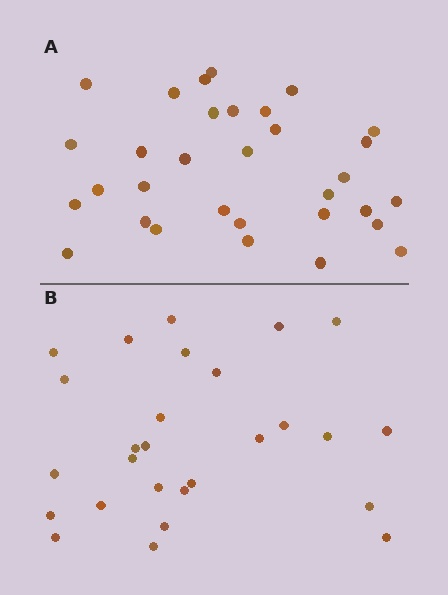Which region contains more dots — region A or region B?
Region A (the top region) has more dots.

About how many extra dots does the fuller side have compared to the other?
Region A has about 5 more dots than region B.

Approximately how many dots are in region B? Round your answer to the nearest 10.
About 30 dots. (The exact count is 27, which rounds to 30.)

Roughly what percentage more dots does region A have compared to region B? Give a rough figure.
About 20% more.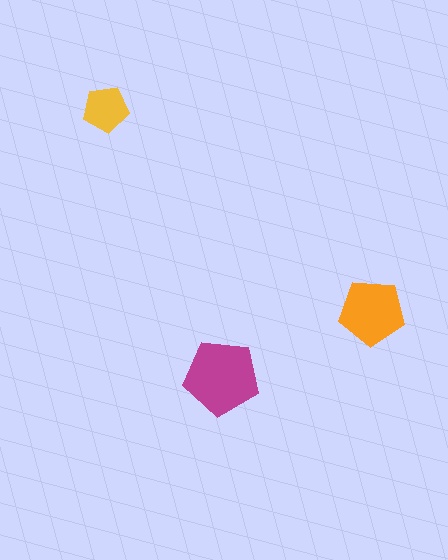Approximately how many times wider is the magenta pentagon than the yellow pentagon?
About 1.5 times wider.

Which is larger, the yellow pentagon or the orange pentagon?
The orange one.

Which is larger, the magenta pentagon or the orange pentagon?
The magenta one.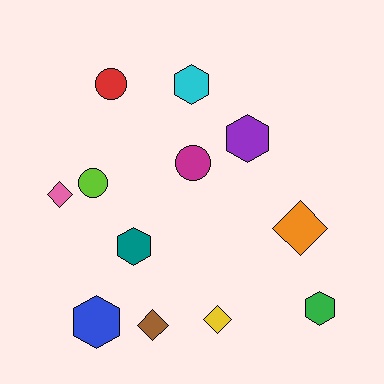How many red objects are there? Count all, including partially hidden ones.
There is 1 red object.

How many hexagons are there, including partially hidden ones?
There are 5 hexagons.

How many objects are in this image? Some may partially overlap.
There are 12 objects.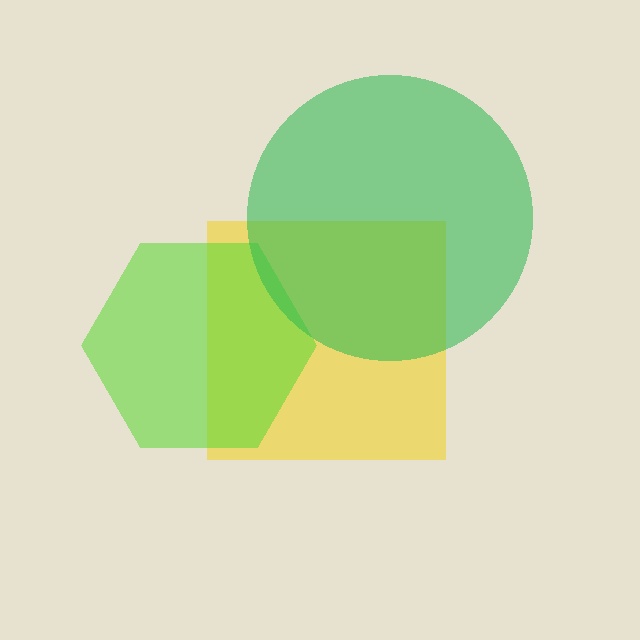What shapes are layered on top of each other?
The layered shapes are: a yellow square, a lime hexagon, a green circle.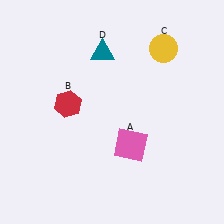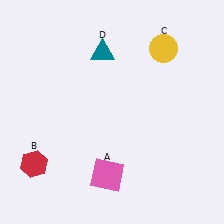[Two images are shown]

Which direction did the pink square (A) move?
The pink square (A) moved down.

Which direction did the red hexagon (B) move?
The red hexagon (B) moved down.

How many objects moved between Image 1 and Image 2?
2 objects moved between the two images.